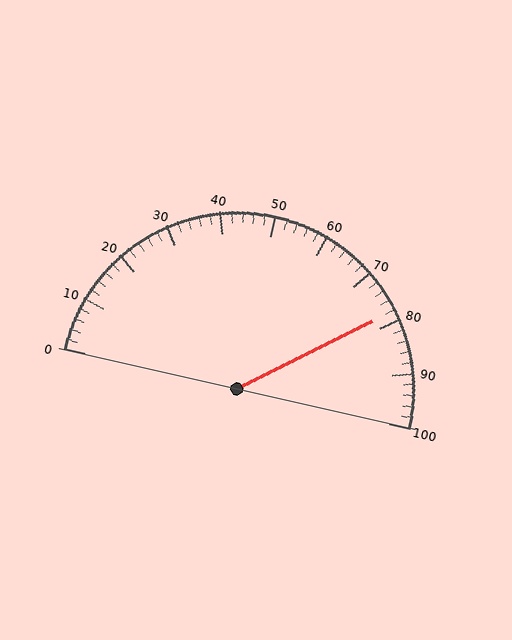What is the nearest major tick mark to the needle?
The nearest major tick mark is 80.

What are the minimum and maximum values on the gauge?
The gauge ranges from 0 to 100.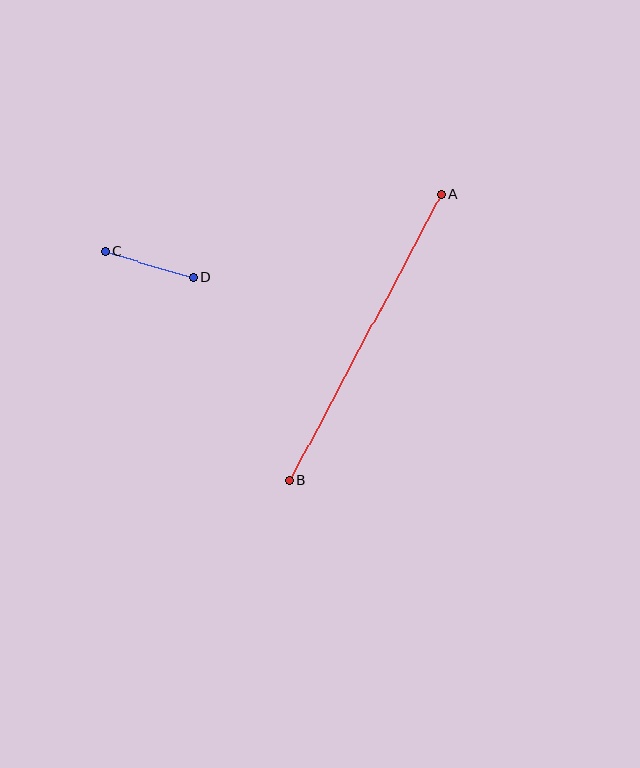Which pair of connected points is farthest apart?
Points A and B are farthest apart.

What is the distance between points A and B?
The distance is approximately 323 pixels.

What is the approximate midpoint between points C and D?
The midpoint is at approximately (149, 264) pixels.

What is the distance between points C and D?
The distance is approximately 91 pixels.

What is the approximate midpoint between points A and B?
The midpoint is at approximately (365, 337) pixels.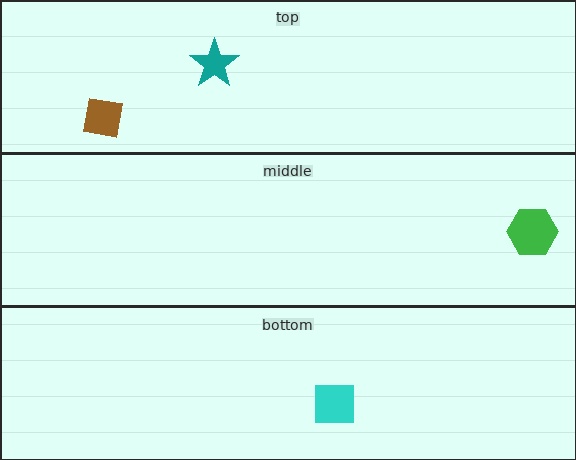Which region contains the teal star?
The top region.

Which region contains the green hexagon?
The middle region.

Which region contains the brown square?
The top region.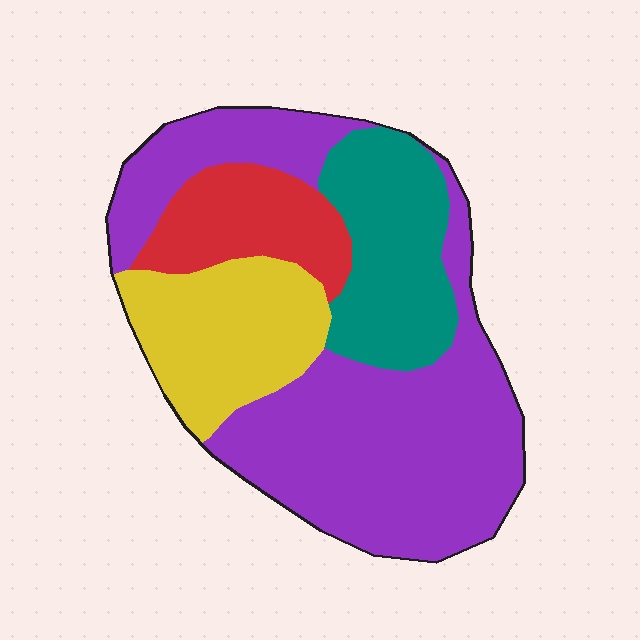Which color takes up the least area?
Red, at roughly 15%.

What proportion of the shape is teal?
Teal takes up less than a quarter of the shape.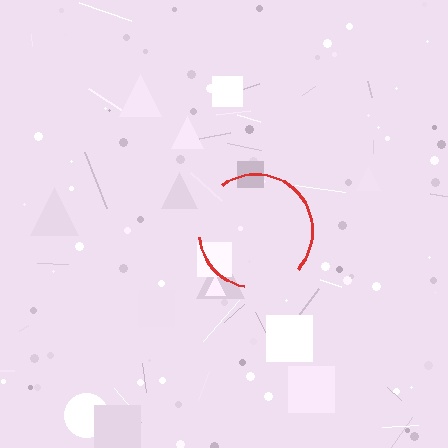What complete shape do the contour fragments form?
The contour fragments form a circle.